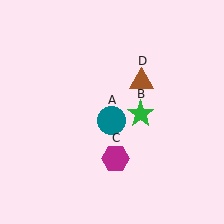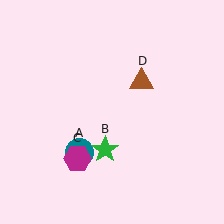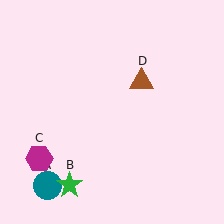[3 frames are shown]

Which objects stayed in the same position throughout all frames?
Brown triangle (object D) remained stationary.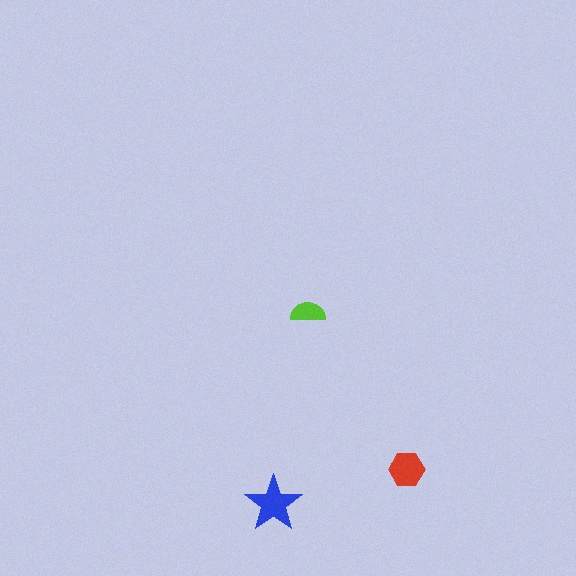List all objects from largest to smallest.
The blue star, the red hexagon, the lime semicircle.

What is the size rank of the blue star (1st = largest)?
1st.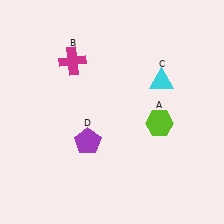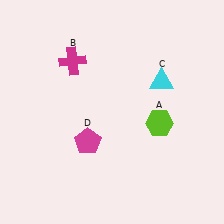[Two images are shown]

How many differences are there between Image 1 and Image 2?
There is 1 difference between the two images.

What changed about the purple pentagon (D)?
In Image 1, D is purple. In Image 2, it changed to magenta.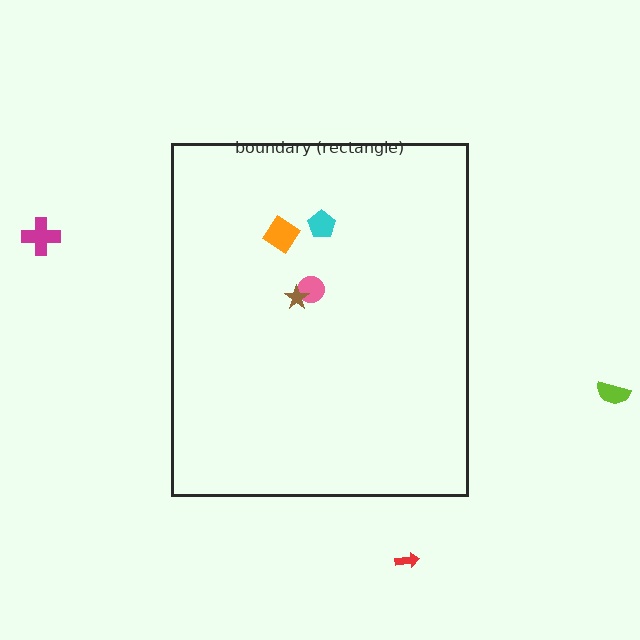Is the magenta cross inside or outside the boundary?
Outside.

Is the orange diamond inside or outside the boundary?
Inside.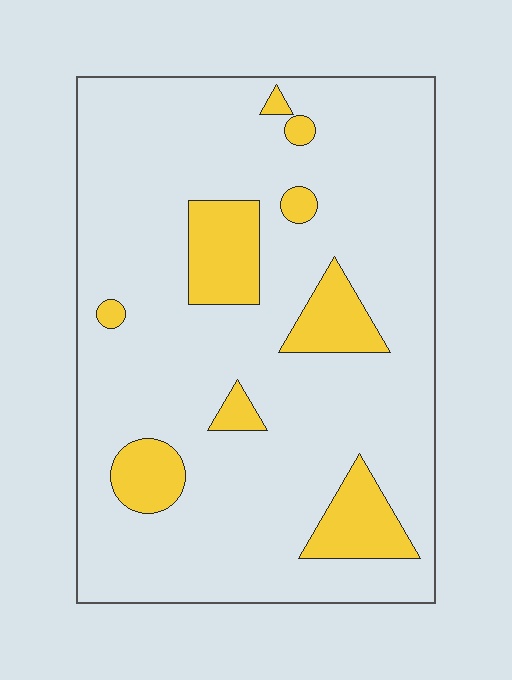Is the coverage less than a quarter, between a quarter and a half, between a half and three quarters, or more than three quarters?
Less than a quarter.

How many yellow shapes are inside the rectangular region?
9.